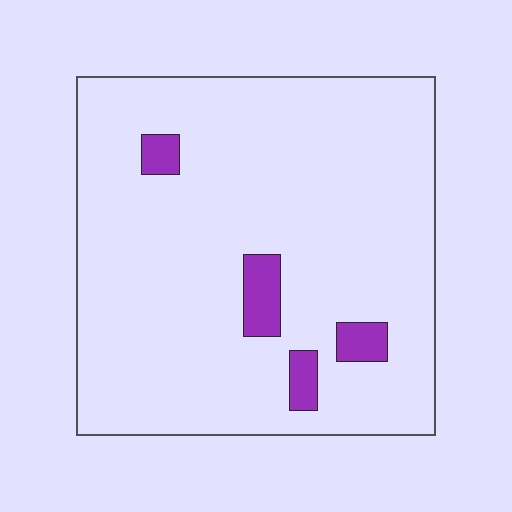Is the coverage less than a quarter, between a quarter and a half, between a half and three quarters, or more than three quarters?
Less than a quarter.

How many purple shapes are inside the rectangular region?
4.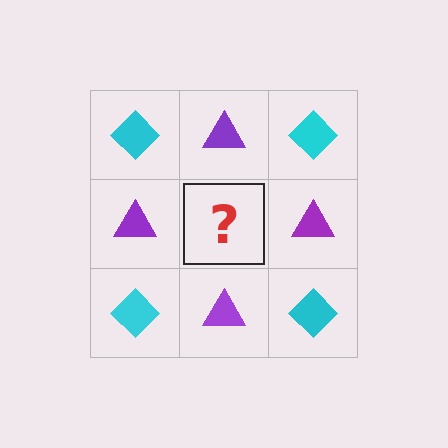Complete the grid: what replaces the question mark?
The question mark should be replaced with a cyan diamond.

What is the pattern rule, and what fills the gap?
The rule is that it alternates cyan diamond and purple triangle in a checkerboard pattern. The gap should be filled with a cyan diamond.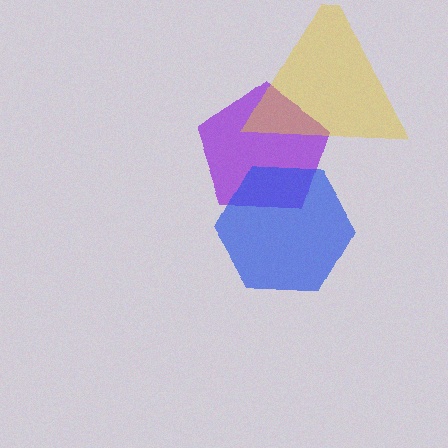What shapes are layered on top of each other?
The layered shapes are: a purple pentagon, a blue hexagon, a yellow triangle.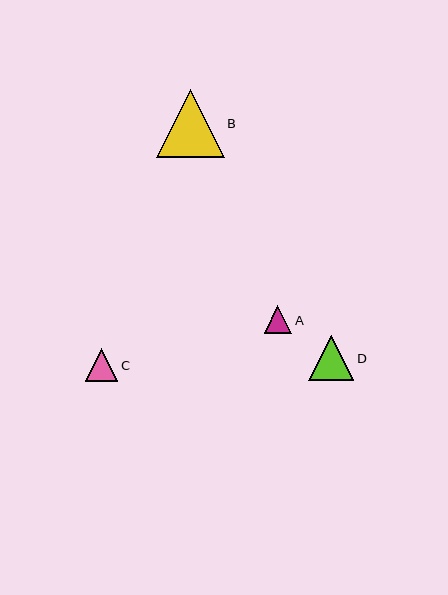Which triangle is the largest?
Triangle B is the largest with a size of approximately 68 pixels.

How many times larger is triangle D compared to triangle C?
Triangle D is approximately 1.4 times the size of triangle C.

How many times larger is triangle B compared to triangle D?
Triangle B is approximately 1.5 times the size of triangle D.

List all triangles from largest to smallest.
From largest to smallest: B, D, C, A.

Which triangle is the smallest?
Triangle A is the smallest with a size of approximately 27 pixels.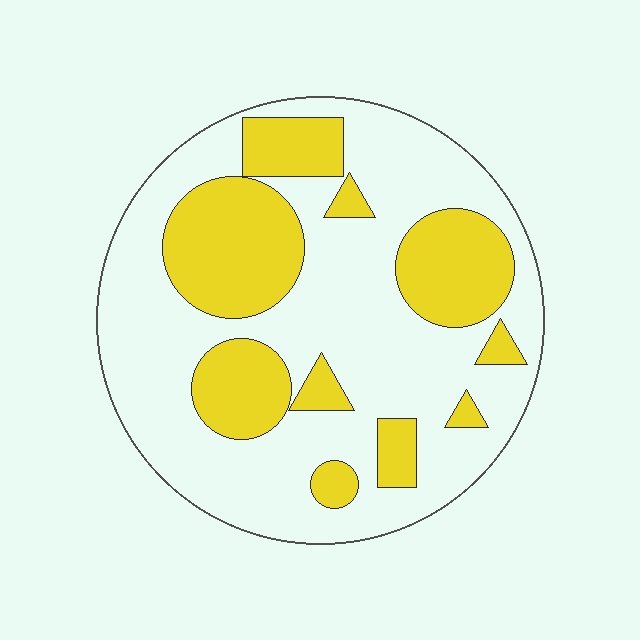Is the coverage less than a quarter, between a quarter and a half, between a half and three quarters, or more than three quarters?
Between a quarter and a half.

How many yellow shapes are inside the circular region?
10.